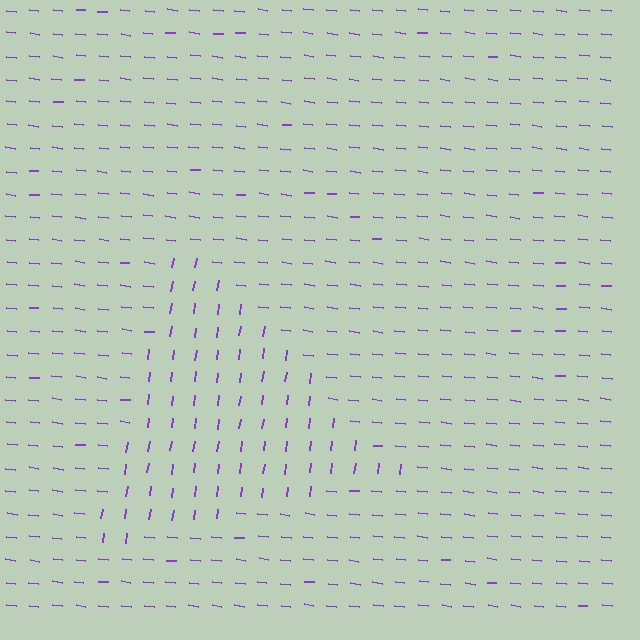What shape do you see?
I see a triangle.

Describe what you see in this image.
The image is filled with small purple line segments. A triangle region in the image has lines oriented differently from the surrounding lines, creating a visible texture boundary.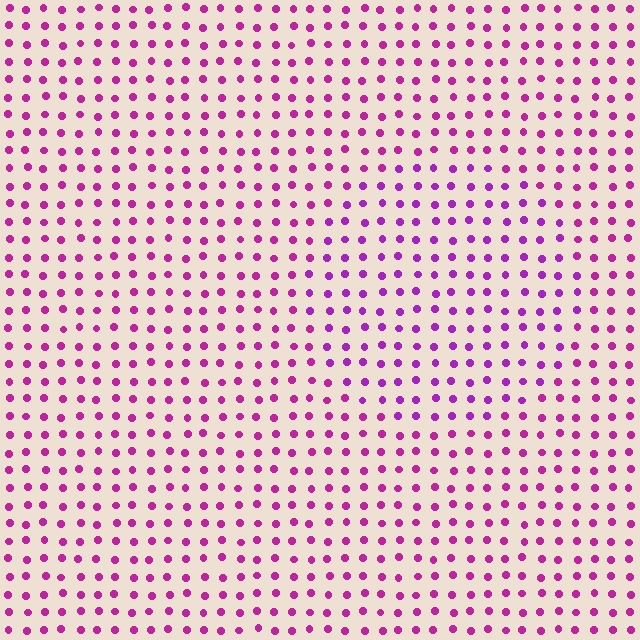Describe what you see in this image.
The image is filled with small magenta elements in a uniform arrangement. A circle-shaped region is visible where the elements are tinted to a slightly different hue, forming a subtle color boundary.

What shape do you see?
I see a circle.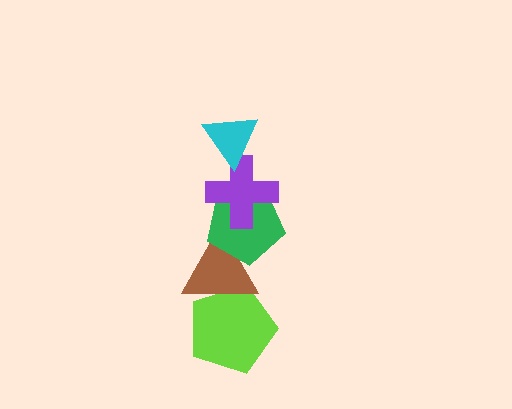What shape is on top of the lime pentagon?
The brown triangle is on top of the lime pentagon.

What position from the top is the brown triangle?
The brown triangle is 4th from the top.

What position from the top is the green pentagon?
The green pentagon is 3rd from the top.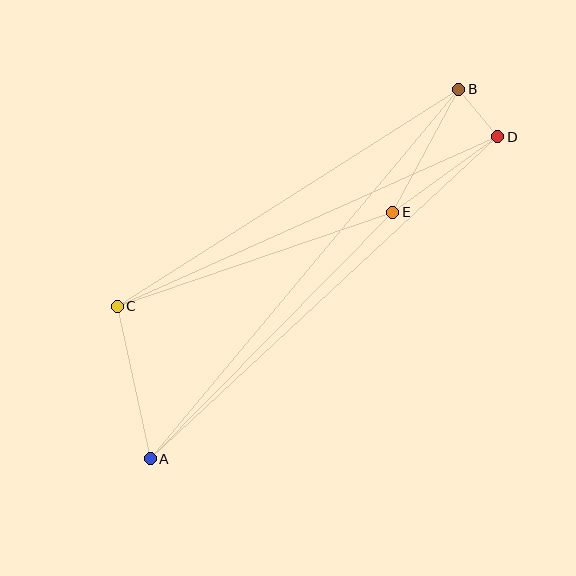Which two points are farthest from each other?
Points A and B are farthest from each other.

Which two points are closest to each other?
Points B and D are closest to each other.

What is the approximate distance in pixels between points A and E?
The distance between A and E is approximately 346 pixels.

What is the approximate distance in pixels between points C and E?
The distance between C and E is approximately 291 pixels.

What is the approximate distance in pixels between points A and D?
The distance between A and D is approximately 474 pixels.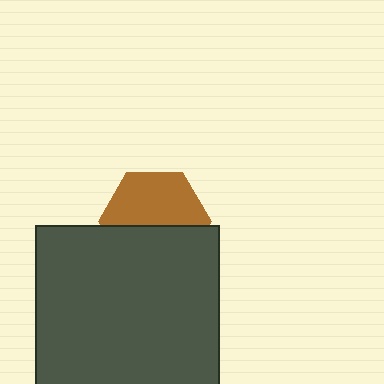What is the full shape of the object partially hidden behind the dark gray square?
The partially hidden object is a brown hexagon.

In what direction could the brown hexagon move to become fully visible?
The brown hexagon could move up. That would shift it out from behind the dark gray square entirely.